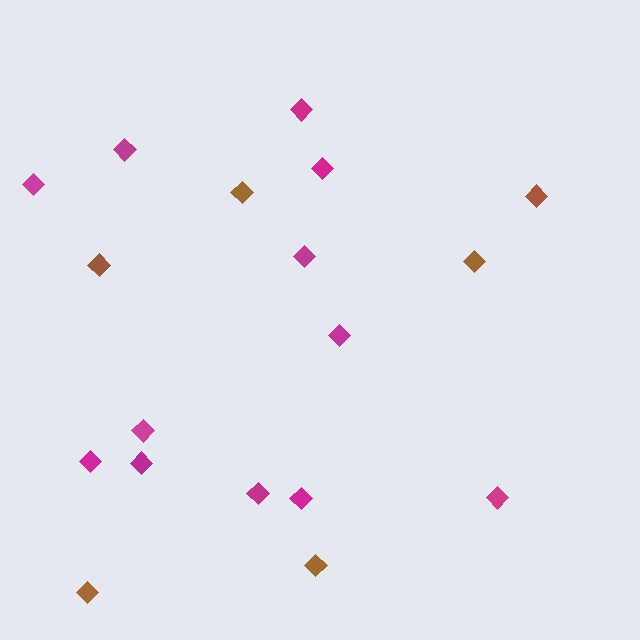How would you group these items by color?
There are 2 groups: one group of magenta diamonds (12) and one group of brown diamonds (6).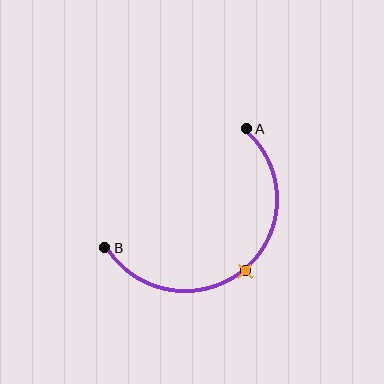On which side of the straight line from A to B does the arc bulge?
The arc bulges below and to the right of the straight line connecting A and B.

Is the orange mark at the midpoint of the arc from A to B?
Yes. The orange mark lies on the arc at equal arc-length from both A and B — it is the arc midpoint.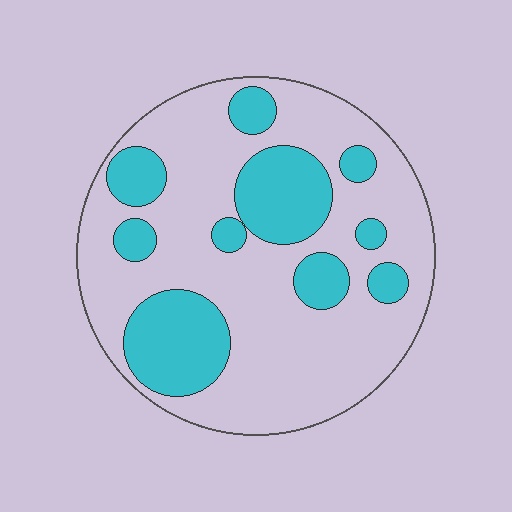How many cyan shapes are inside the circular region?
10.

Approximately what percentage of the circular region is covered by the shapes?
Approximately 30%.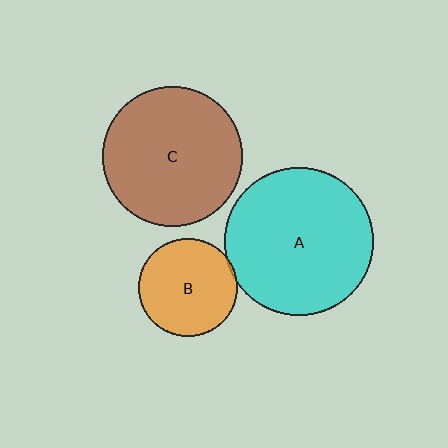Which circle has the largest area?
Circle A (cyan).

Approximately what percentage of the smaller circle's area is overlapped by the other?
Approximately 5%.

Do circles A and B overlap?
Yes.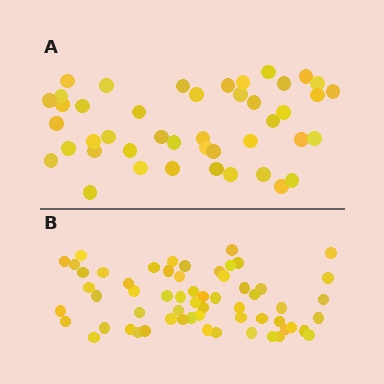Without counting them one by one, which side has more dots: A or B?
Region B (the bottom region) has more dots.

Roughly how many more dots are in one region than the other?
Region B has approximately 15 more dots than region A.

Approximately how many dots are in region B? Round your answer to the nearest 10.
About 60 dots.